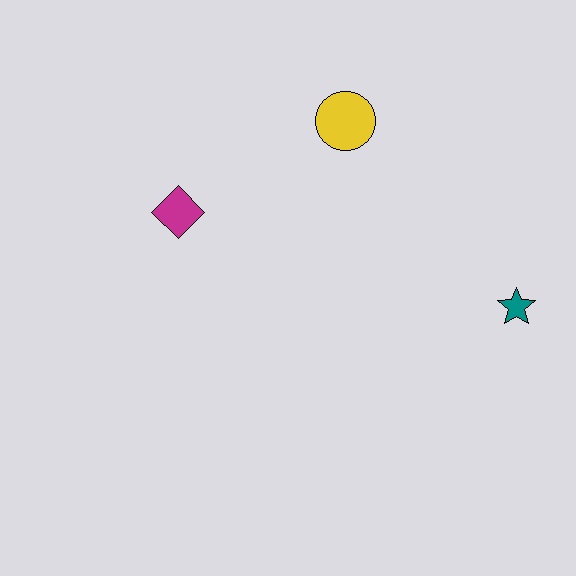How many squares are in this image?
There are no squares.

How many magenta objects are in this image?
There is 1 magenta object.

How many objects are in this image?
There are 3 objects.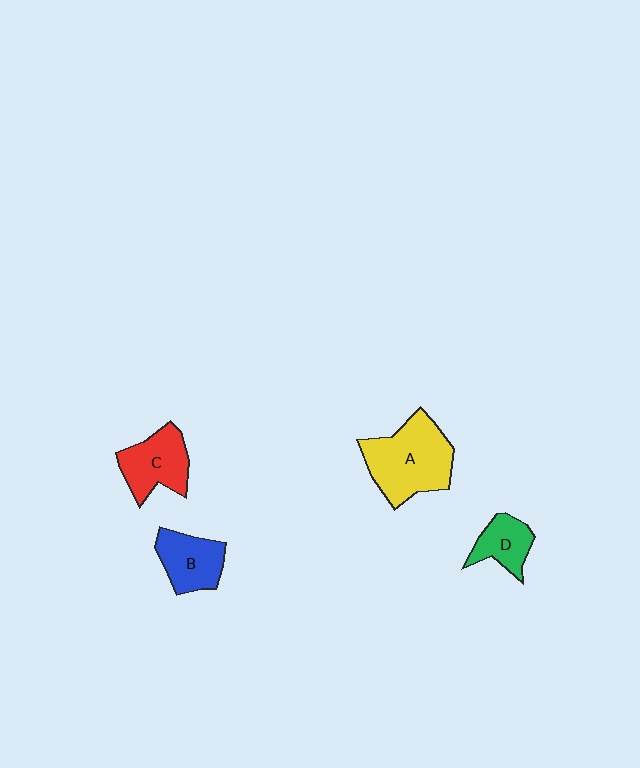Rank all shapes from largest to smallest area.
From largest to smallest: A (yellow), C (red), B (blue), D (green).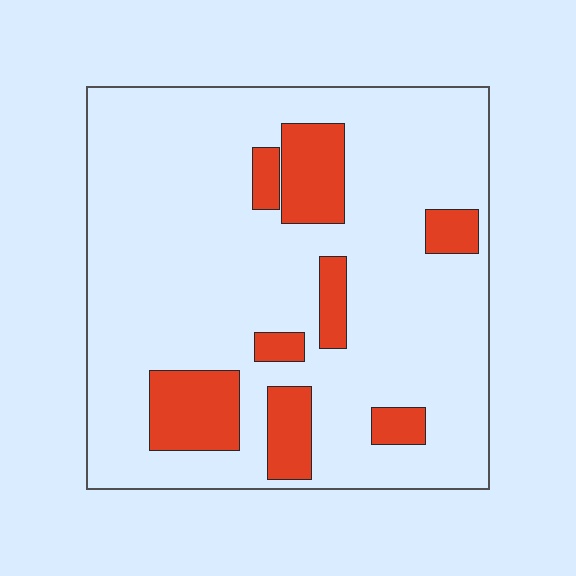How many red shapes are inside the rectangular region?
8.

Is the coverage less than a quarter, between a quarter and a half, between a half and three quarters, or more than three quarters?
Less than a quarter.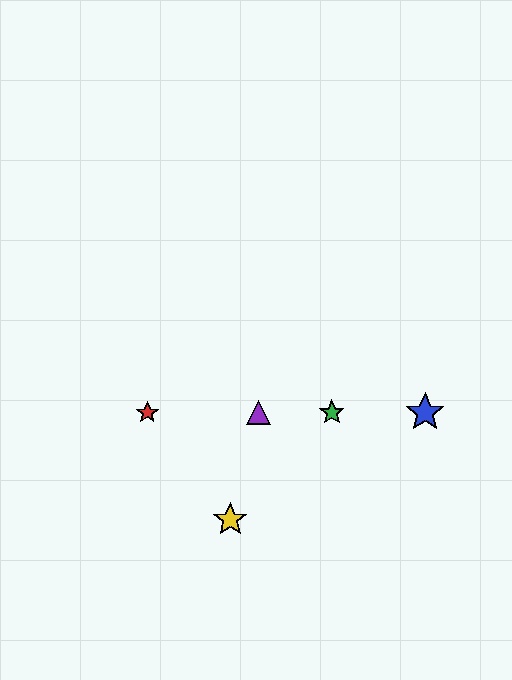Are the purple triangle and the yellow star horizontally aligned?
No, the purple triangle is at y≈413 and the yellow star is at y≈520.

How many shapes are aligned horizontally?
4 shapes (the red star, the blue star, the green star, the purple triangle) are aligned horizontally.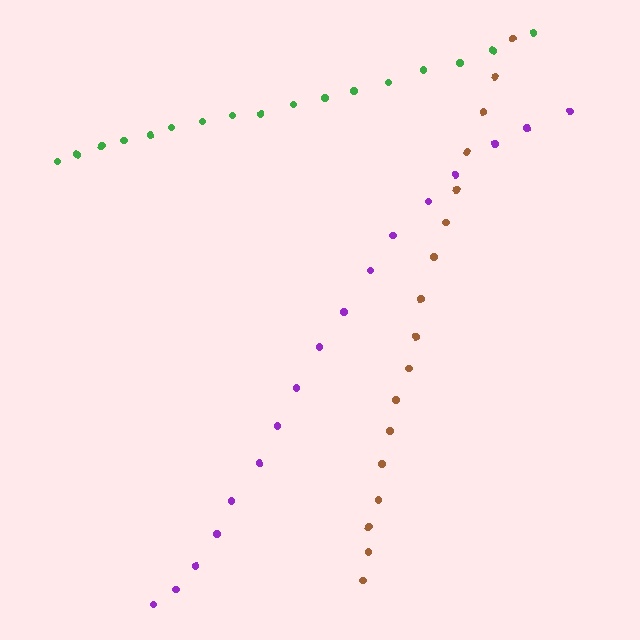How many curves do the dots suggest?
There are 3 distinct paths.